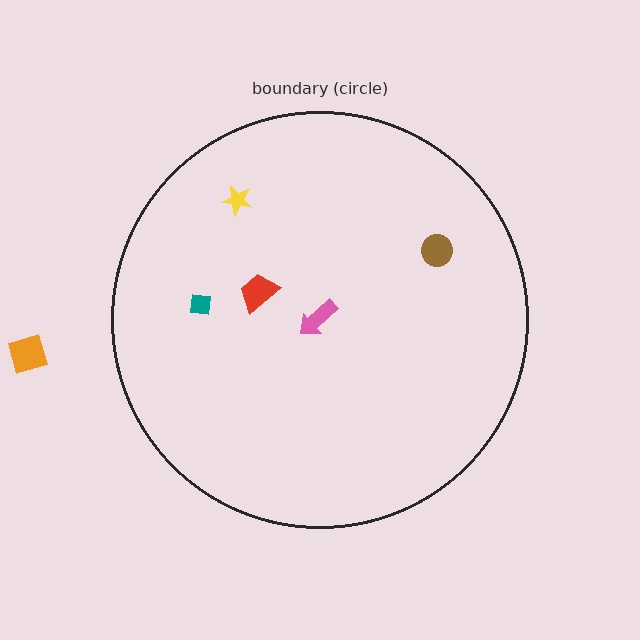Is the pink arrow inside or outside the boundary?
Inside.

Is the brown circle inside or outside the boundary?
Inside.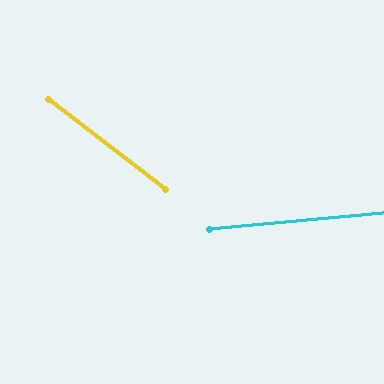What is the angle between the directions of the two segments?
Approximately 43 degrees.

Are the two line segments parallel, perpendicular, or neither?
Neither parallel nor perpendicular — they differ by about 43°.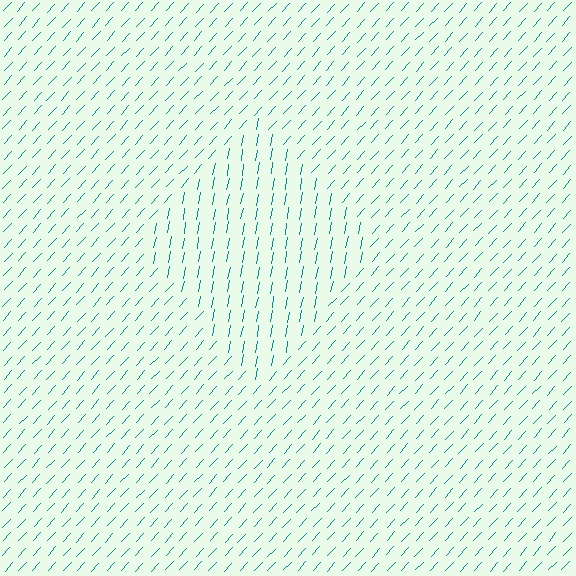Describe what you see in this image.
The image is filled with small teal line segments. A diamond region in the image has lines oriented differently from the surrounding lines, creating a visible texture boundary.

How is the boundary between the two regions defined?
The boundary is defined purely by a change in line orientation (approximately 32 degrees difference). All lines are the same color and thickness.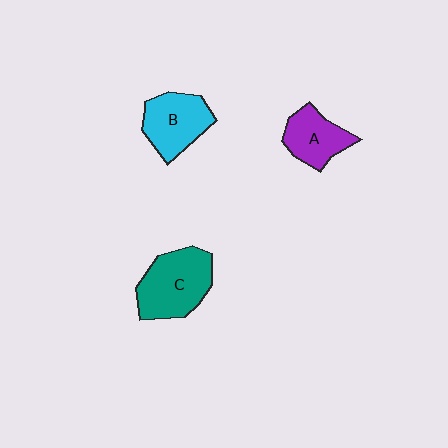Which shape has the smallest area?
Shape A (purple).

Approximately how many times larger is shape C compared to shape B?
Approximately 1.2 times.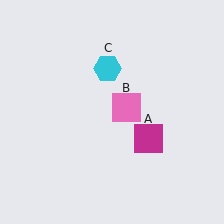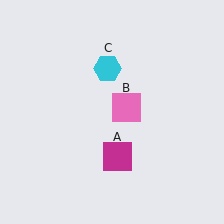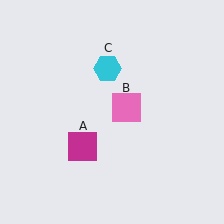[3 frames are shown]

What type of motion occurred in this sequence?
The magenta square (object A) rotated clockwise around the center of the scene.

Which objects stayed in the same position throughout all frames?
Pink square (object B) and cyan hexagon (object C) remained stationary.